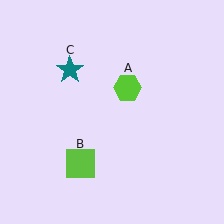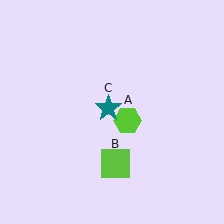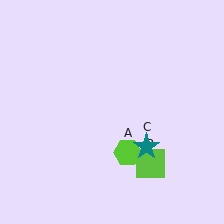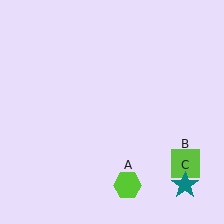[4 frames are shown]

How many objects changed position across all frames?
3 objects changed position: lime hexagon (object A), lime square (object B), teal star (object C).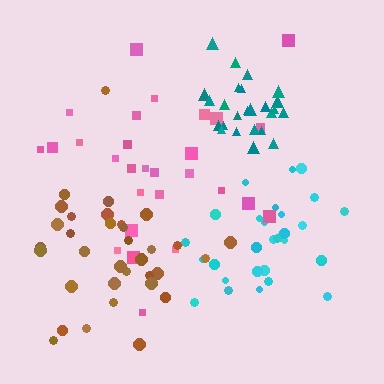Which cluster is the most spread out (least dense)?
Pink.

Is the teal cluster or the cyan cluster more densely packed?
Teal.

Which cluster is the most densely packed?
Teal.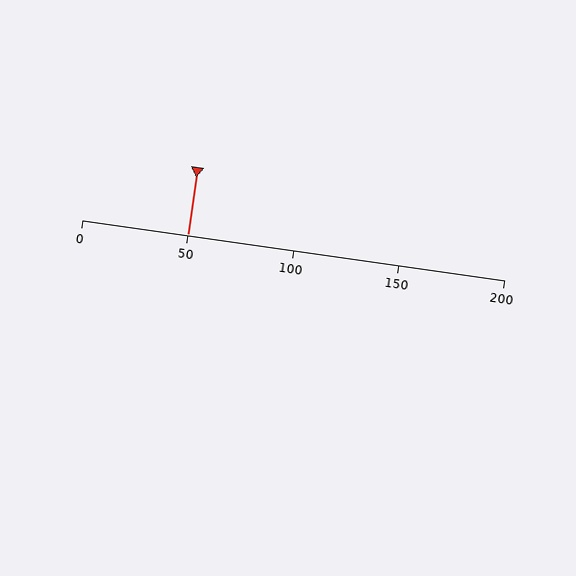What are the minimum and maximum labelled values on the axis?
The axis runs from 0 to 200.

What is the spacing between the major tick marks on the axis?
The major ticks are spaced 50 apart.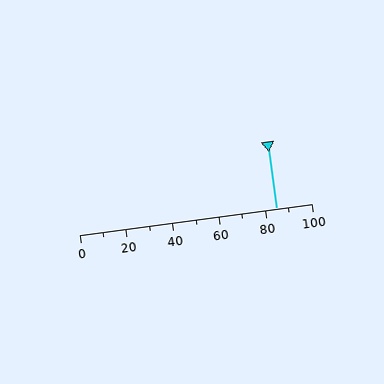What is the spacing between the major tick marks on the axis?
The major ticks are spaced 20 apart.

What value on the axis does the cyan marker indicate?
The marker indicates approximately 85.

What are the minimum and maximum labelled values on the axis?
The axis runs from 0 to 100.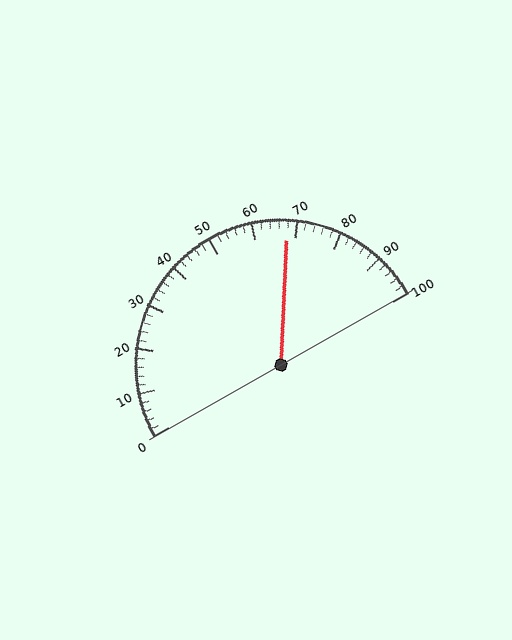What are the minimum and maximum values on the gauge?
The gauge ranges from 0 to 100.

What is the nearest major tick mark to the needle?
The nearest major tick mark is 70.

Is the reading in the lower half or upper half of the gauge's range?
The reading is in the upper half of the range (0 to 100).